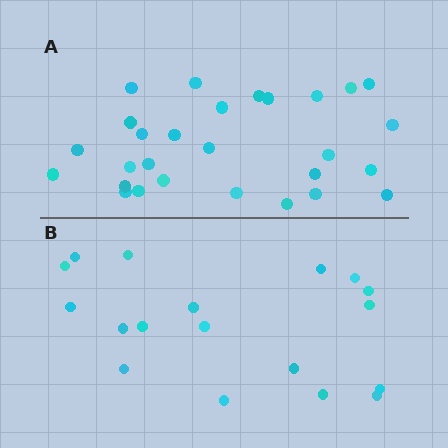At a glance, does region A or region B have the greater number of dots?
Region A (the top region) has more dots.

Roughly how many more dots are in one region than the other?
Region A has roughly 10 or so more dots than region B.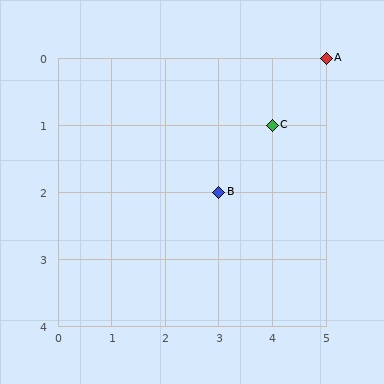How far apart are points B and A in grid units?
Points B and A are 2 columns and 2 rows apart (about 2.8 grid units diagonally).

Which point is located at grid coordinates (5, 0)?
Point A is at (5, 0).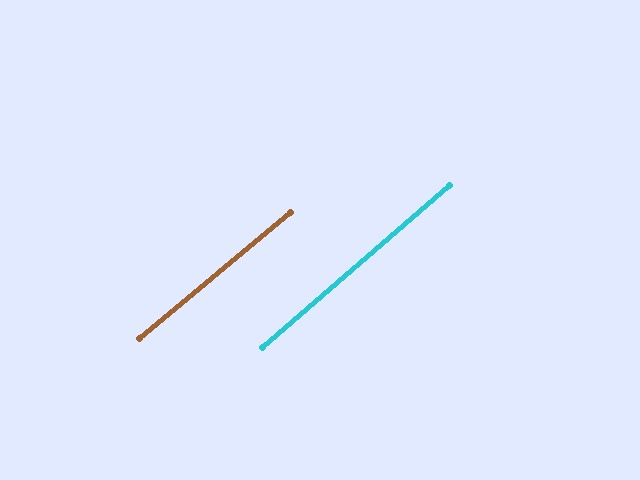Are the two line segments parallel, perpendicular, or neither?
Parallel — their directions differ by only 1.1°.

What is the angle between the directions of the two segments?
Approximately 1 degree.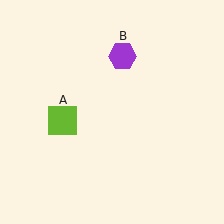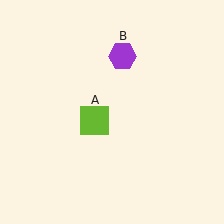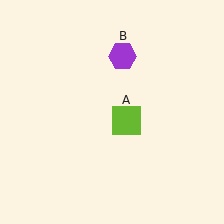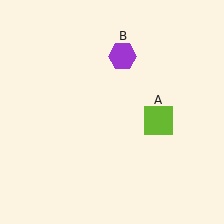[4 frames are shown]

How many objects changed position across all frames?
1 object changed position: lime square (object A).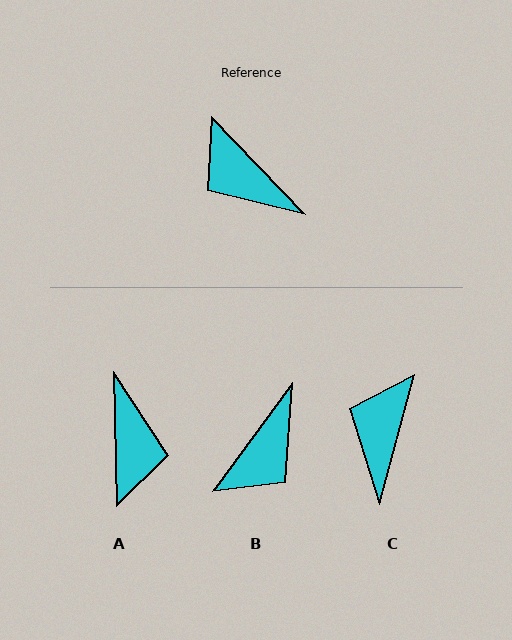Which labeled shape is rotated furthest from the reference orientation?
A, about 137 degrees away.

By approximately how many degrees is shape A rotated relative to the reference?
Approximately 137 degrees counter-clockwise.